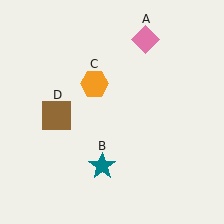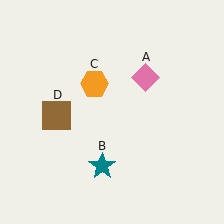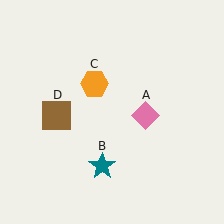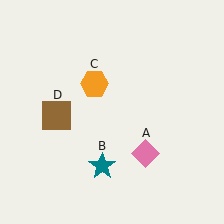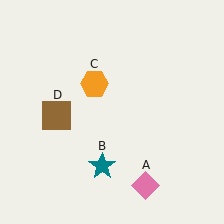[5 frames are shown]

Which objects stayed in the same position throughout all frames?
Teal star (object B) and orange hexagon (object C) and brown square (object D) remained stationary.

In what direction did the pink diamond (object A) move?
The pink diamond (object A) moved down.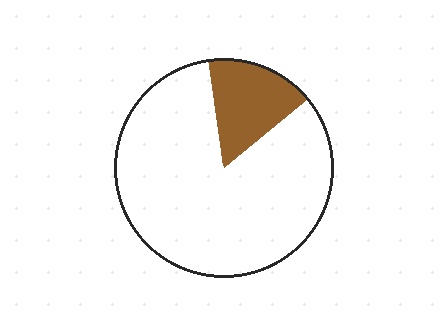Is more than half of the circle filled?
No.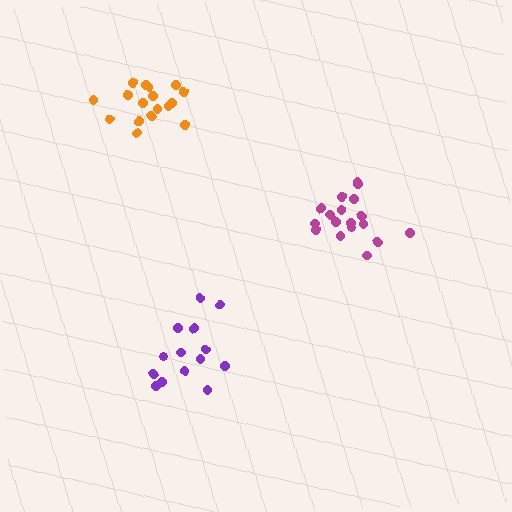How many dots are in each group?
Group 1: 18 dots, Group 2: 18 dots, Group 3: 14 dots (50 total).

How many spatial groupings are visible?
There are 3 spatial groupings.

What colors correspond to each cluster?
The clusters are colored: orange, magenta, purple.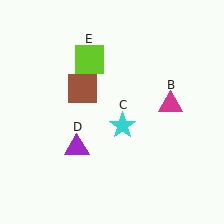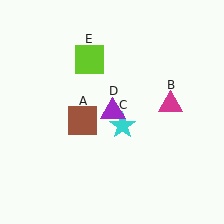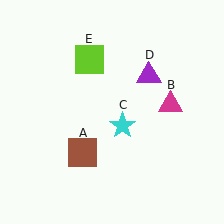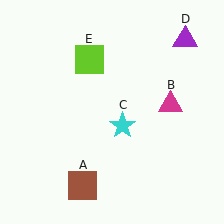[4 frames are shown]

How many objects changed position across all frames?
2 objects changed position: brown square (object A), purple triangle (object D).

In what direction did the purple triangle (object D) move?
The purple triangle (object D) moved up and to the right.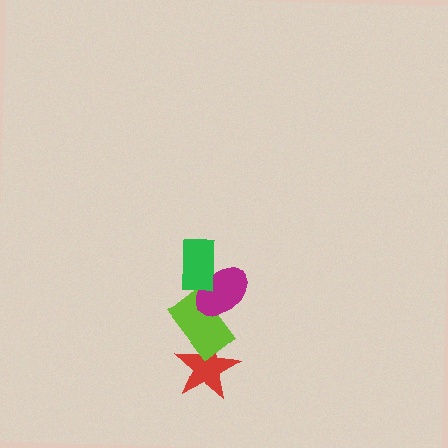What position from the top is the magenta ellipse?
The magenta ellipse is 2nd from the top.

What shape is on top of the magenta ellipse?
The green rectangle is on top of the magenta ellipse.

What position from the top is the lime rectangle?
The lime rectangle is 3rd from the top.